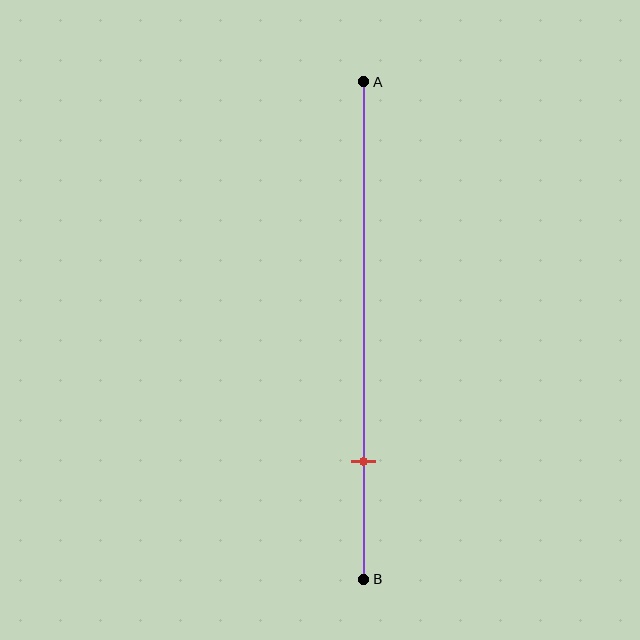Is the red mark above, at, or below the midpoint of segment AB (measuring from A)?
The red mark is below the midpoint of segment AB.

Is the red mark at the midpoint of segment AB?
No, the mark is at about 75% from A, not at the 50% midpoint.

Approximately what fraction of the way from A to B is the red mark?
The red mark is approximately 75% of the way from A to B.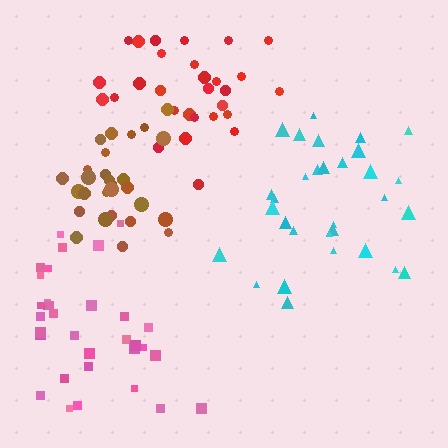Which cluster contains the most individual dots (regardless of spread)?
Pink (33).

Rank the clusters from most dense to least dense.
brown, red, cyan, pink.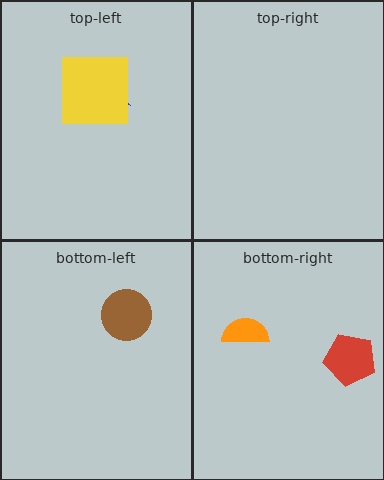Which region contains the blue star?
The top-left region.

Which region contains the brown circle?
The bottom-left region.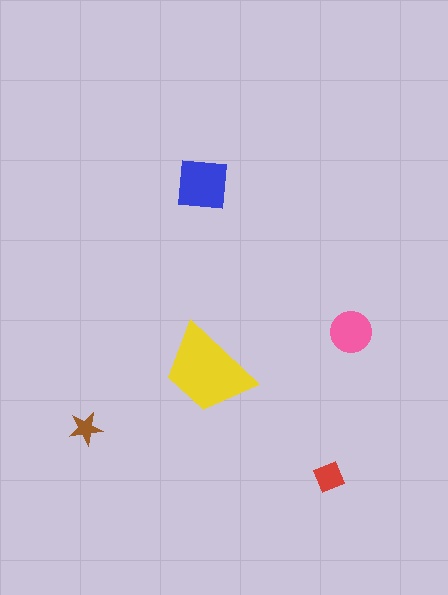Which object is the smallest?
The brown star.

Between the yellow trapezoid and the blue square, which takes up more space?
The yellow trapezoid.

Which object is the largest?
The yellow trapezoid.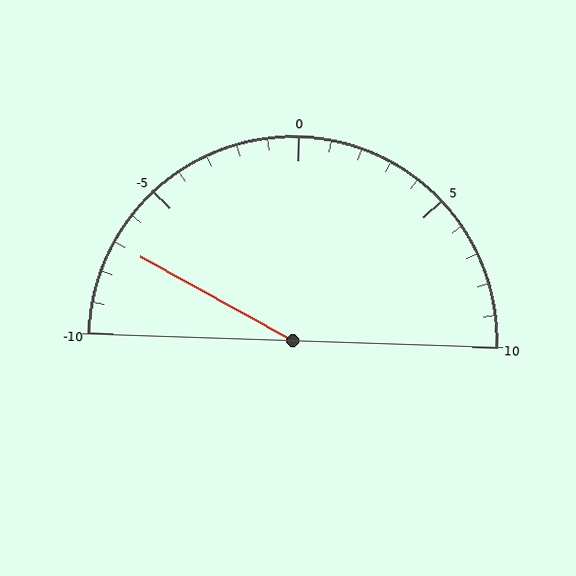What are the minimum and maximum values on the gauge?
The gauge ranges from -10 to 10.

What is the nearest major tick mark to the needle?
The nearest major tick mark is -5.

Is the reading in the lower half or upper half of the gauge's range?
The reading is in the lower half of the range (-10 to 10).